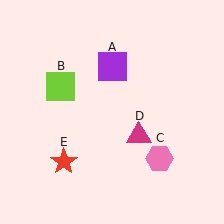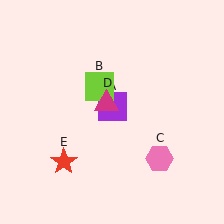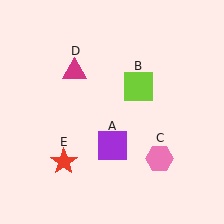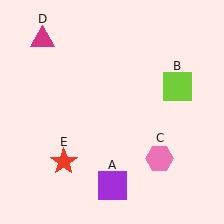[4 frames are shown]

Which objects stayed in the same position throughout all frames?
Pink hexagon (object C) and red star (object E) remained stationary.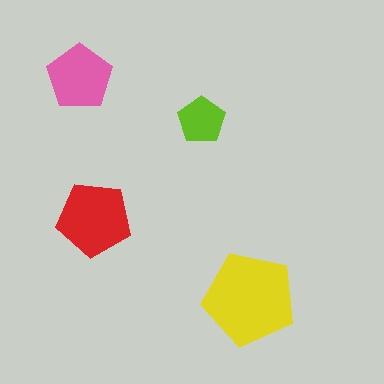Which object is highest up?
The pink pentagon is topmost.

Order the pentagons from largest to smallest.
the yellow one, the red one, the pink one, the lime one.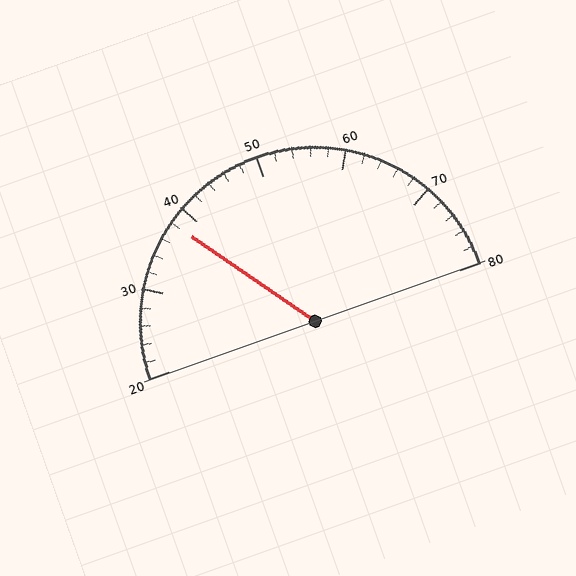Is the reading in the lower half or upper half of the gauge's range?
The reading is in the lower half of the range (20 to 80).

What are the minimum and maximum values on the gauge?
The gauge ranges from 20 to 80.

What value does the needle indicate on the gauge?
The needle indicates approximately 38.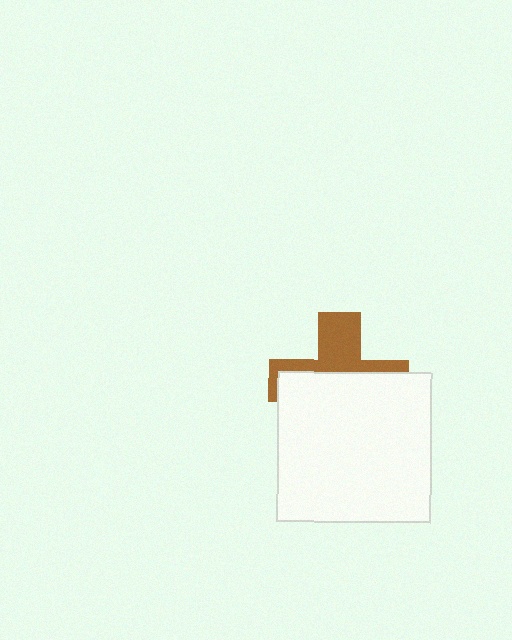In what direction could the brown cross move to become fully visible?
The brown cross could move up. That would shift it out from behind the white rectangle entirely.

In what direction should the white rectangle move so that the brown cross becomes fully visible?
The white rectangle should move down. That is the shortest direction to clear the overlap and leave the brown cross fully visible.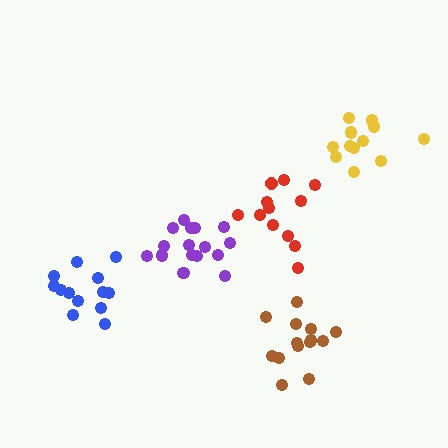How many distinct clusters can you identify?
There are 5 distinct clusters.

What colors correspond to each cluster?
The clusters are colored: red, yellow, purple, blue, brown.